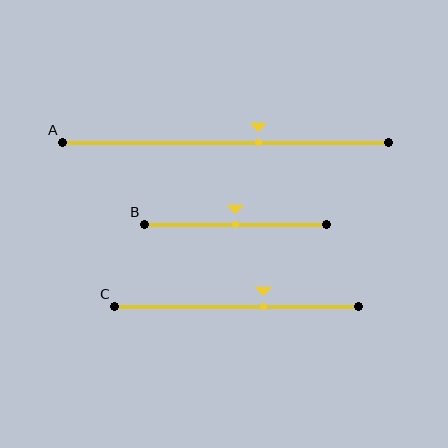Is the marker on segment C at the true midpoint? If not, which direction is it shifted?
No, the marker on segment C is shifted to the right by about 11% of the segment length.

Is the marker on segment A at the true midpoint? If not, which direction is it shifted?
No, the marker on segment A is shifted to the right by about 10% of the segment length.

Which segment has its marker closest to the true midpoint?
Segment B has its marker closest to the true midpoint.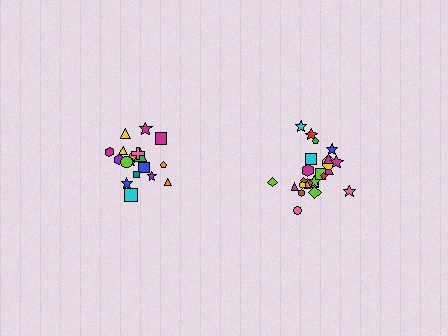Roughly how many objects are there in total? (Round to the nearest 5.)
Roughly 45 objects in total.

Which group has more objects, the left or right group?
The right group.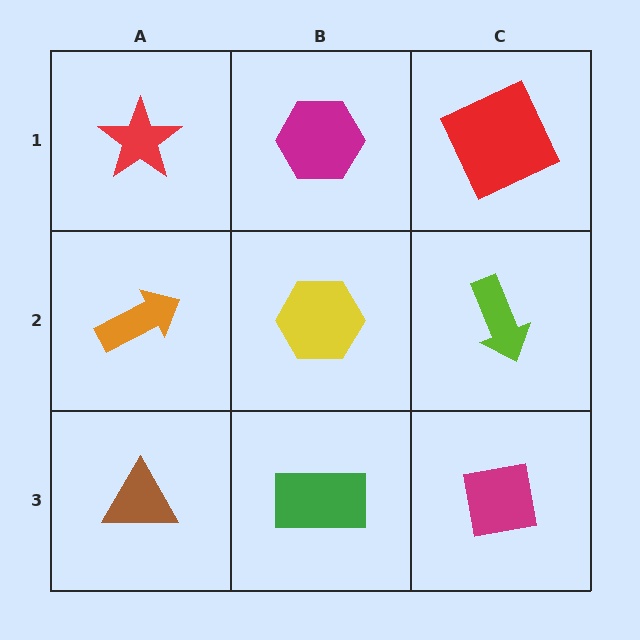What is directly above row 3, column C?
A lime arrow.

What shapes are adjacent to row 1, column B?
A yellow hexagon (row 2, column B), a red star (row 1, column A), a red square (row 1, column C).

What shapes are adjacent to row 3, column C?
A lime arrow (row 2, column C), a green rectangle (row 3, column B).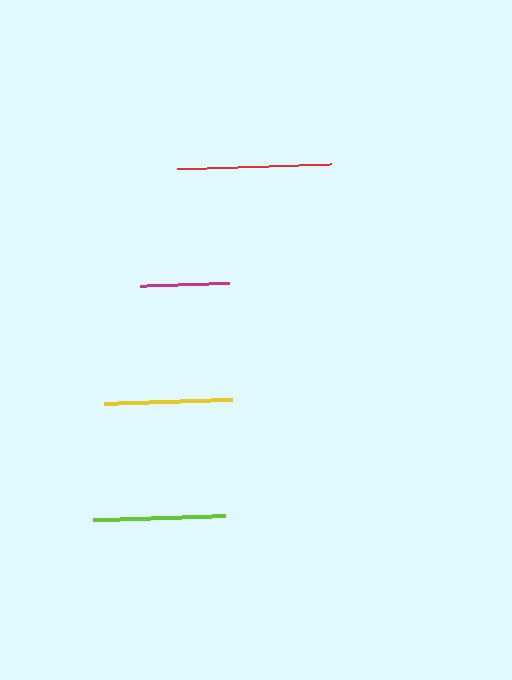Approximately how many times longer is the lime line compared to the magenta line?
The lime line is approximately 1.5 times the length of the magenta line.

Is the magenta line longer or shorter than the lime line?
The lime line is longer than the magenta line.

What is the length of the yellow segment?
The yellow segment is approximately 128 pixels long.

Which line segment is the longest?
The red line is the longest at approximately 154 pixels.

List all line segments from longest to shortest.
From longest to shortest: red, lime, yellow, magenta.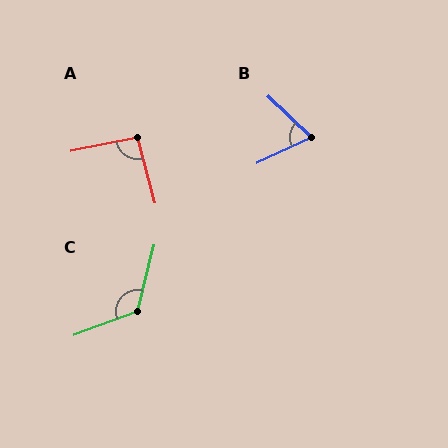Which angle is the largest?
C, at approximately 125 degrees.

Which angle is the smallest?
B, at approximately 68 degrees.